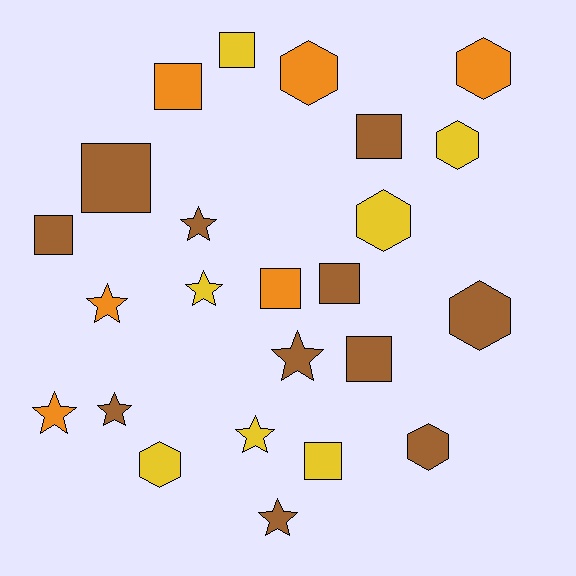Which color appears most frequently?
Brown, with 11 objects.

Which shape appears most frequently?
Square, with 9 objects.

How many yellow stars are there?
There are 2 yellow stars.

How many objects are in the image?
There are 24 objects.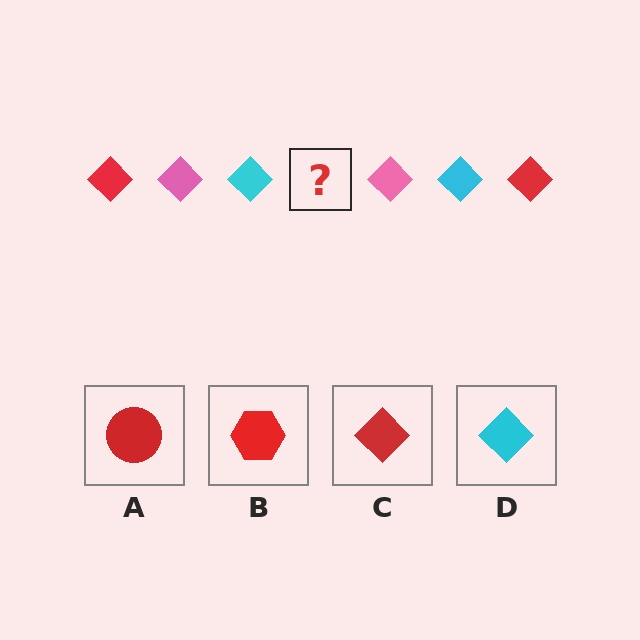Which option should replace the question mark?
Option C.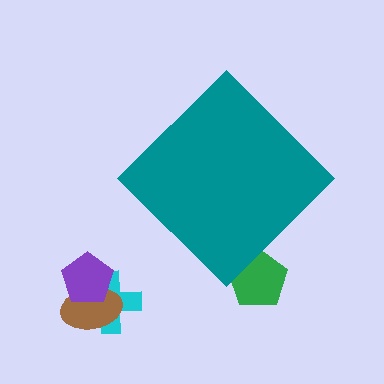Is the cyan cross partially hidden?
No, the cyan cross is fully visible.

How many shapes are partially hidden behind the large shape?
1 shape is partially hidden.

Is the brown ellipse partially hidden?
No, the brown ellipse is fully visible.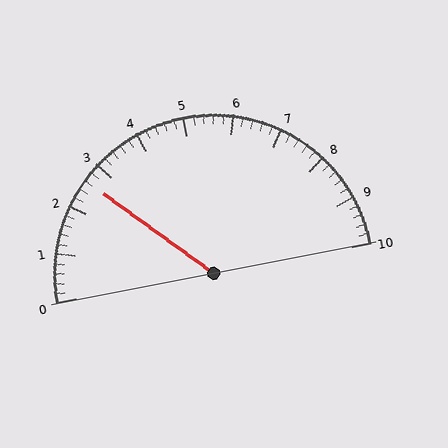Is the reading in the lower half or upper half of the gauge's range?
The reading is in the lower half of the range (0 to 10).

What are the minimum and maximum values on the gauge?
The gauge ranges from 0 to 10.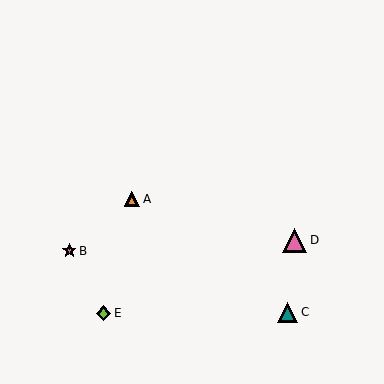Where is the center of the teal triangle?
The center of the teal triangle is at (288, 312).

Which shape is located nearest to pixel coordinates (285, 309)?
The teal triangle (labeled C) at (288, 312) is nearest to that location.